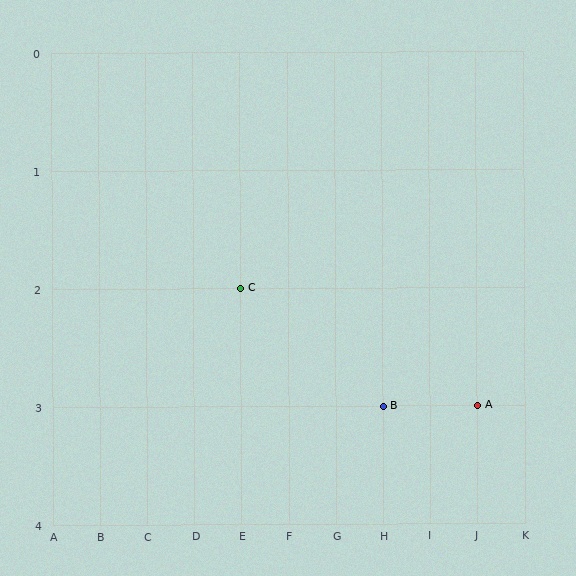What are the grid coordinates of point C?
Point C is at grid coordinates (E, 2).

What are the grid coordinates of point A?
Point A is at grid coordinates (J, 3).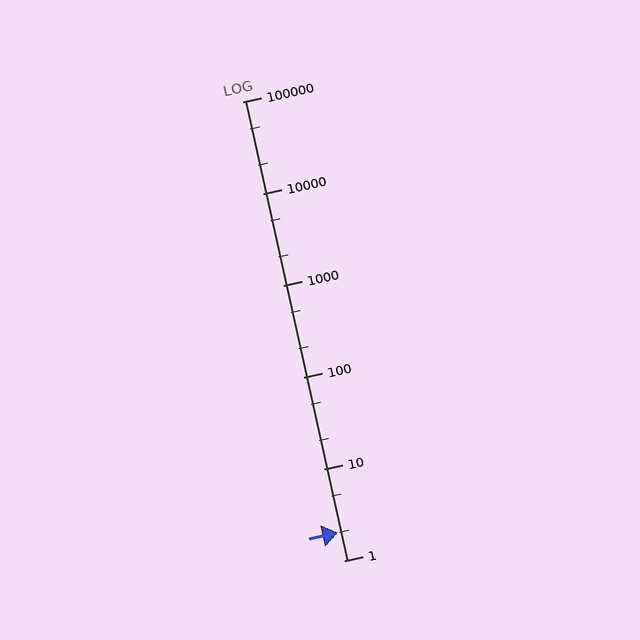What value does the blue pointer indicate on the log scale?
The pointer indicates approximately 2.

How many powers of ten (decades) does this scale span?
The scale spans 5 decades, from 1 to 100000.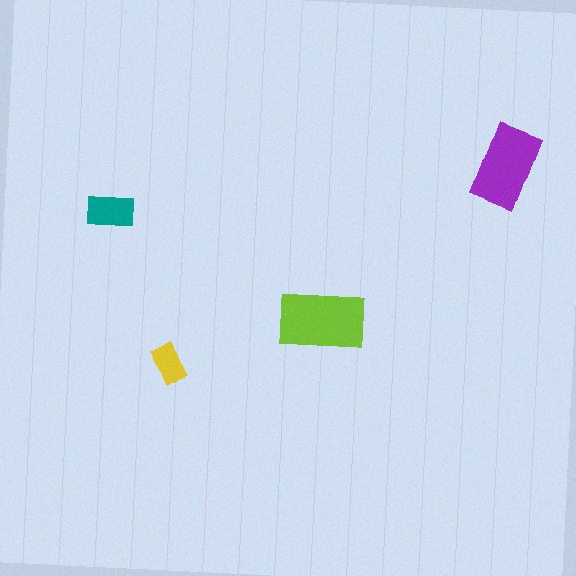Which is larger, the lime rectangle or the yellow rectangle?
The lime one.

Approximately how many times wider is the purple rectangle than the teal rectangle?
About 1.5 times wider.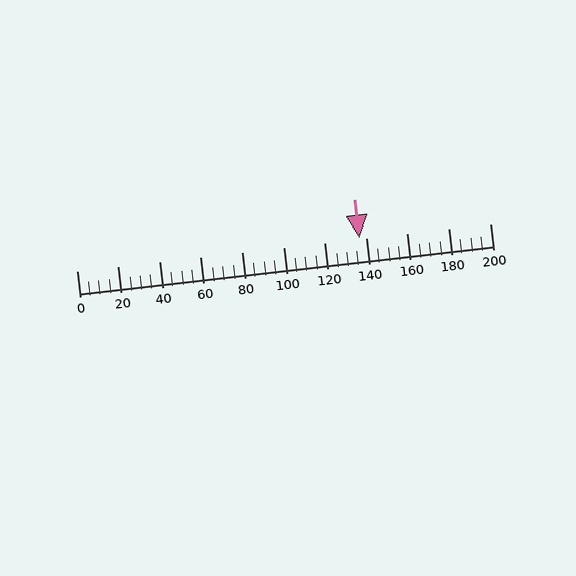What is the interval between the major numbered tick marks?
The major tick marks are spaced 20 units apart.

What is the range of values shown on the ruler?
The ruler shows values from 0 to 200.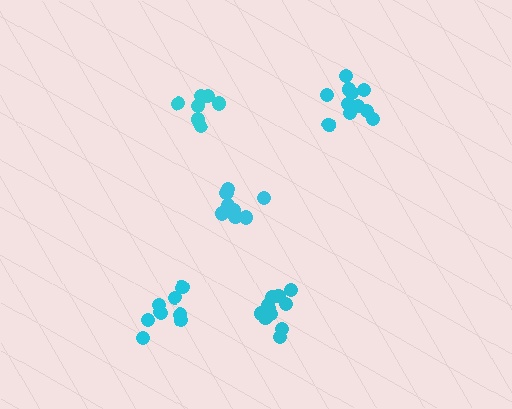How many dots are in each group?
Group 1: 9 dots, Group 2: 11 dots, Group 3: 11 dots, Group 4: 9 dots, Group 5: 8 dots (48 total).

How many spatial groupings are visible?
There are 5 spatial groupings.